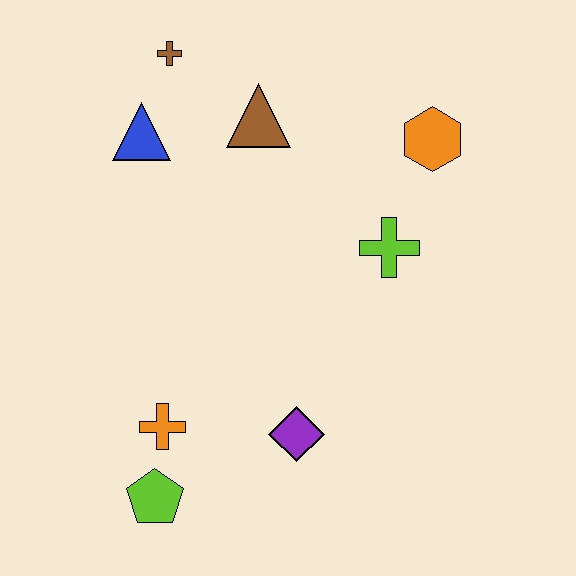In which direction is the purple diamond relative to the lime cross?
The purple diamond is below the lime cross.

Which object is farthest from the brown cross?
The lime pentagon is farthest from the brown cross.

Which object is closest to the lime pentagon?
The orange cross is closest to the lime pentagon.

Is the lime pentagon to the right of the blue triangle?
Yes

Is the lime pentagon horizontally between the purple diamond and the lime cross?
No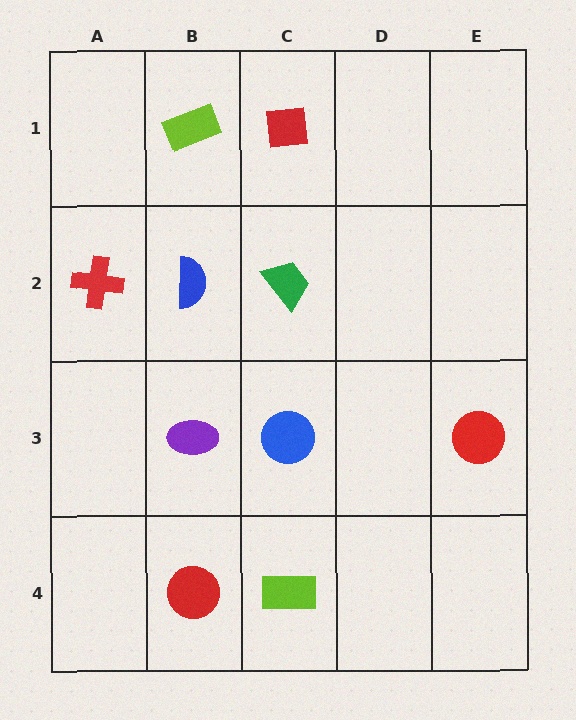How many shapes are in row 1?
2 shapes.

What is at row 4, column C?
A lime rectangle.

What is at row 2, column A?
A red cross.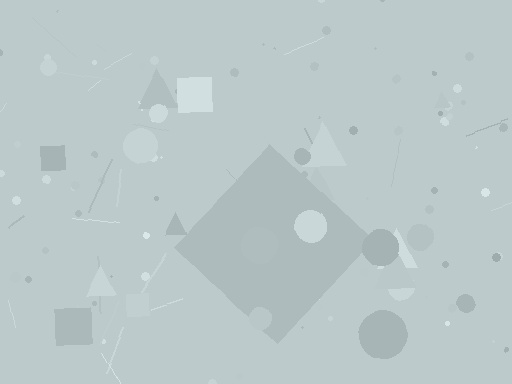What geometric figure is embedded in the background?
A diamond is embedded in the background.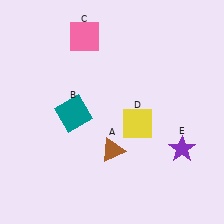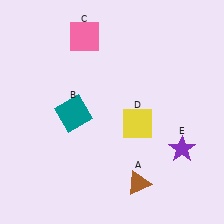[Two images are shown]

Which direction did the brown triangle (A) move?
The brown triangle (A) moved down.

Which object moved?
The brown triangle (A) moved down.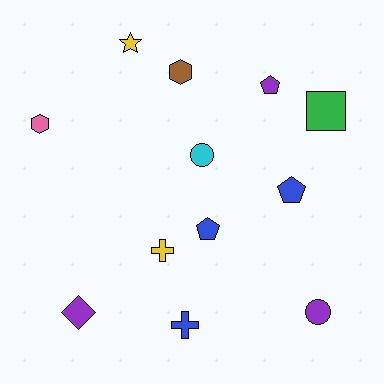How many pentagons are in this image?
There are 3 pentagons.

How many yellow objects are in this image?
There are 2 yellow objects.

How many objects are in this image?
There are 12 objects.